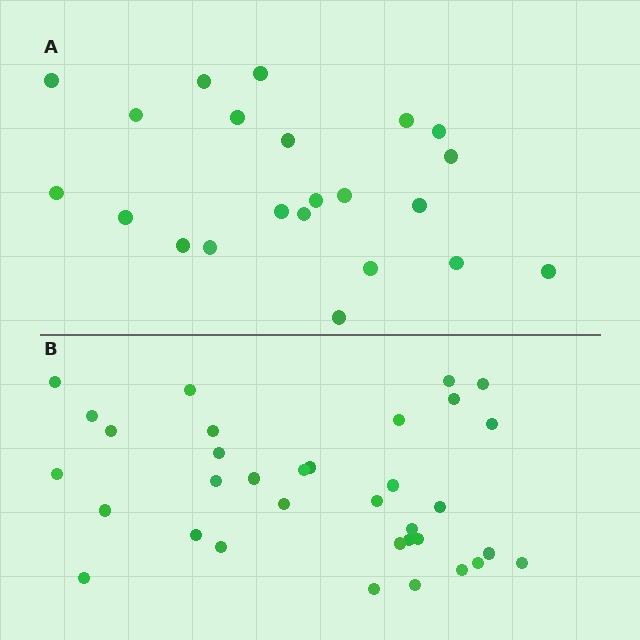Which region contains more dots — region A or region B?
Region B (the bottom region) has more dots.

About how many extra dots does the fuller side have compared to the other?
Region B has roughly 12 or so more dots than region A.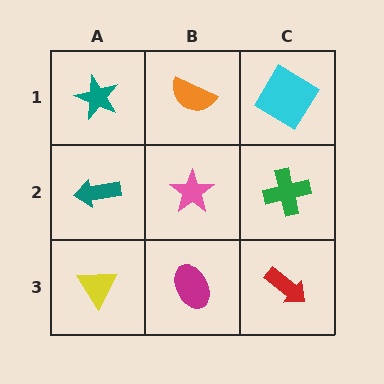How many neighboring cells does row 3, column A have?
2.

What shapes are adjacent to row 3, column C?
A green cross (row 2, column C), a magenta ellipse (row 3, column B).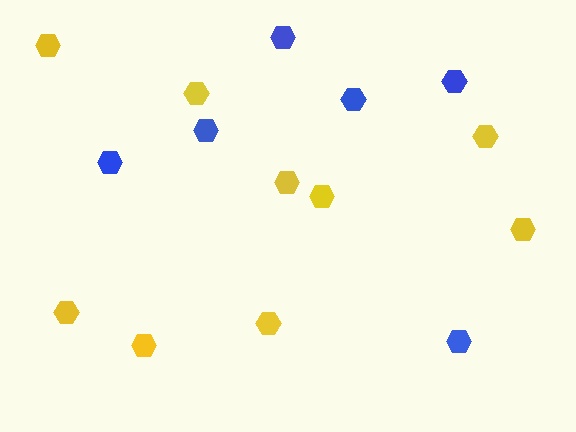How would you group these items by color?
There are 2 groups: one group of blue hexagons (6) and one group of yellow hexagons (9).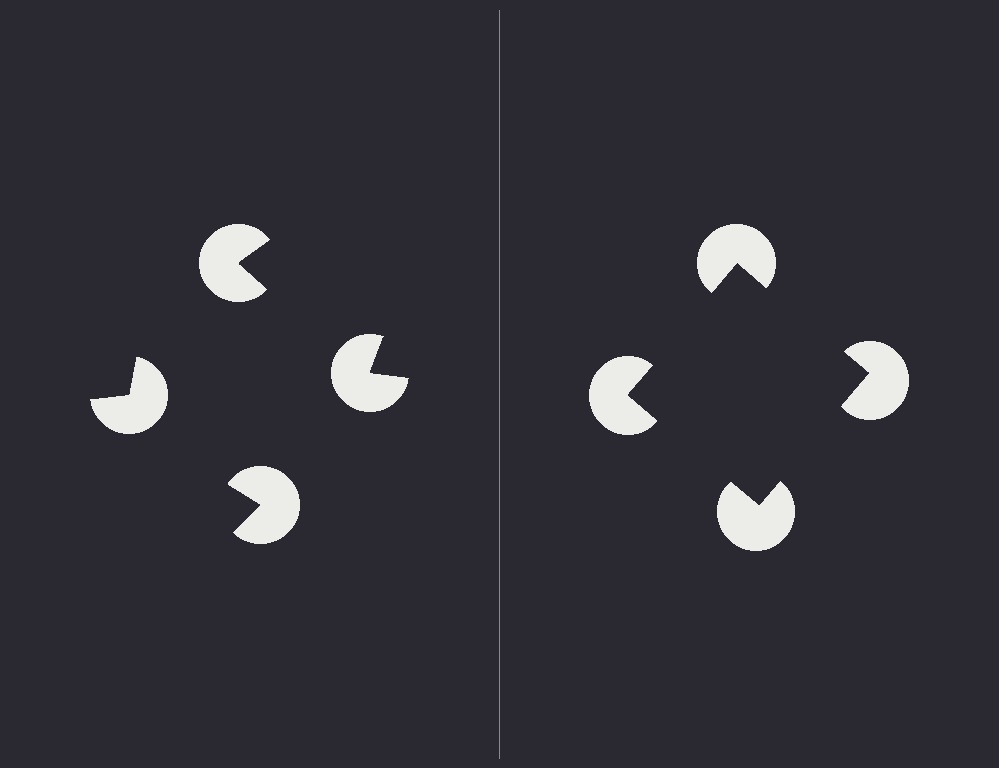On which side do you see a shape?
An illusory square appears on the right side. On the left side the wedge cuts are rotated, so no coherent shape forms.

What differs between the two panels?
The pac-man discs are positioned identically on both sides; only the wedge orientations differ. On the right they align to a square; on the left they are misaligned.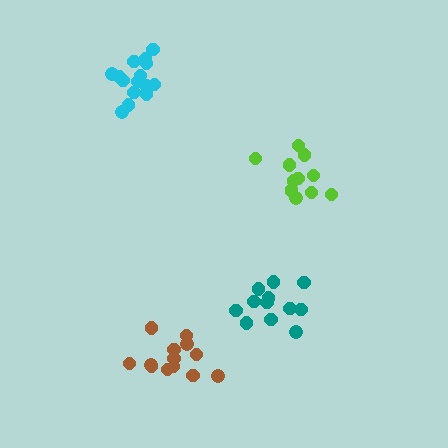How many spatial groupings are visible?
There are 4 spatial groupings.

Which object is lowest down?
The brown cluster is bottommost.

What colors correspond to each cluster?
The clusters are colored: cyan, teal, lime, brown.